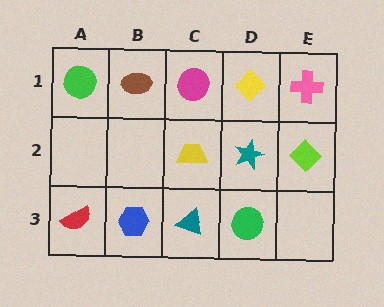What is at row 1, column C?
A magenta circle.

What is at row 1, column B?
A brown ellipse.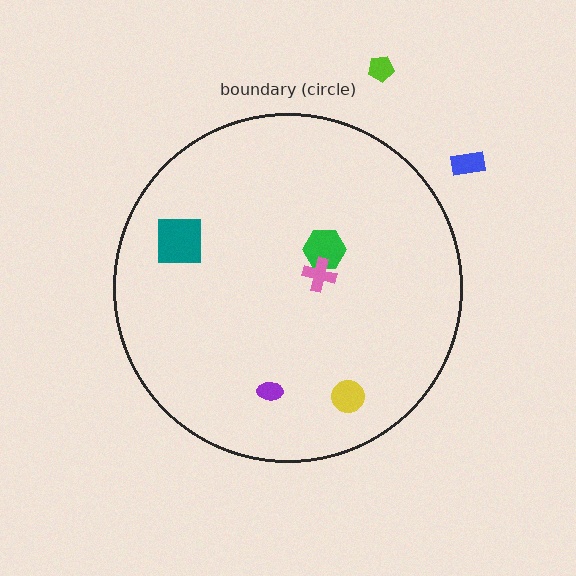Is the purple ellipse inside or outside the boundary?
Inside.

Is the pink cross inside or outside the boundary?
Inside.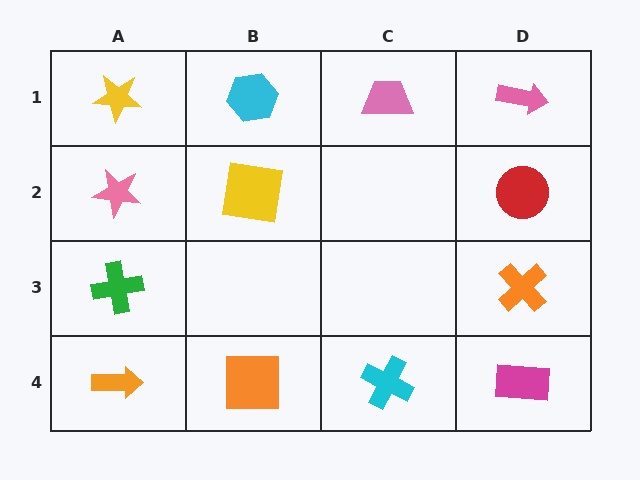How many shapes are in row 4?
4 shapes.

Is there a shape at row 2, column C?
No, that cell is empty.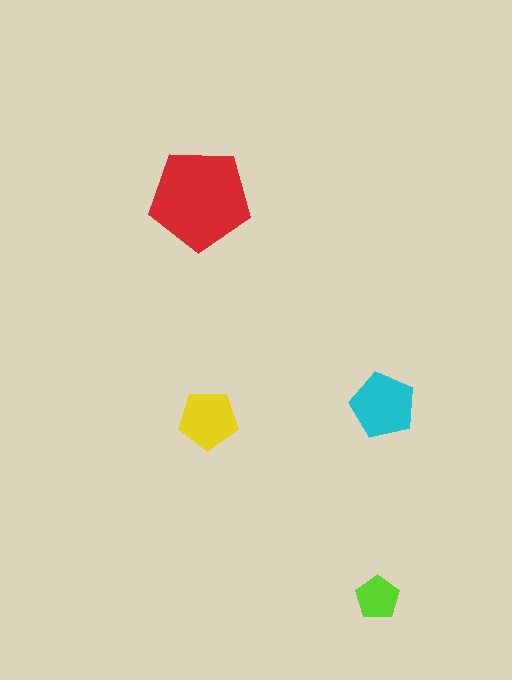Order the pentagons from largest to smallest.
the red one, the cyan one, the yellow one, the lime one.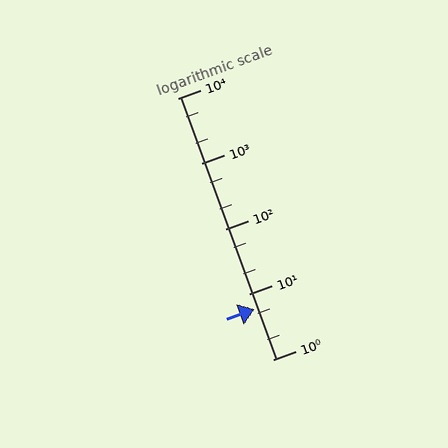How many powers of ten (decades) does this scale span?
The scale spans 4 decades, from 1 to 10000.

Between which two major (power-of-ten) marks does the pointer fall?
The pointer is between 1 and 10.